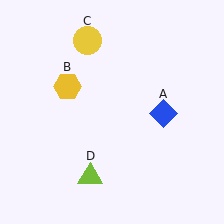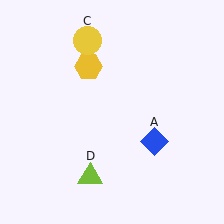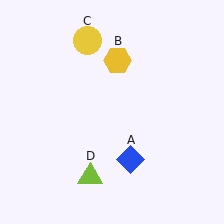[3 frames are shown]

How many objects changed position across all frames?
2 objects changed position: blue diamond (object A), yellow hexagon (object B).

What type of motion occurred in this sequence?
The blue diamond (object A), yellow hexagon (object B) rotated clockwise around the center of the scene.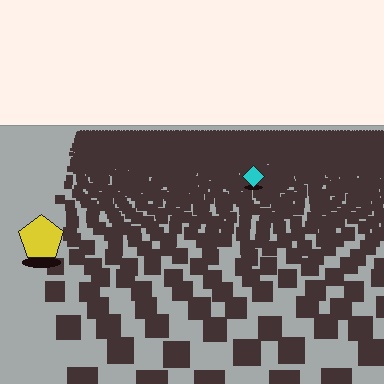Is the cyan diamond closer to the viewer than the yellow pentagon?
No. The yellow pentagon is closer — you can tell from the texture gradient: the ground texture is coarser near it.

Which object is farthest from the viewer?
The cyan diamond is farthest from the viewer. It appears smaller and the ground texture around it is denser.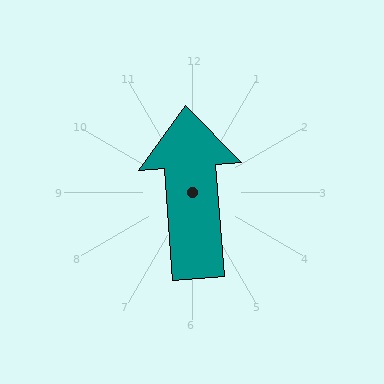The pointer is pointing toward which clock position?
Roughly 12 o'clock.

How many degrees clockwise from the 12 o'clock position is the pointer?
Approximately 355 degrees.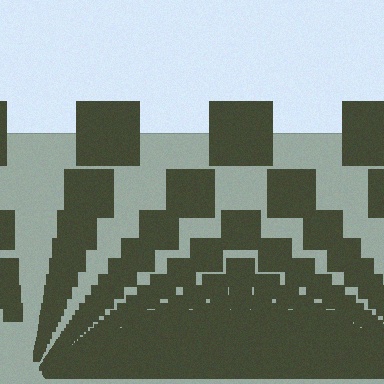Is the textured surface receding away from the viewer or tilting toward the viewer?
The surface appears to tilt toward the viewer. Texture elements get larger and sparser toward the top.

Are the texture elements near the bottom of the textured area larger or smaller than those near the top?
Smaller. The gradient is inverted — elements near the bottom are smaller and denser.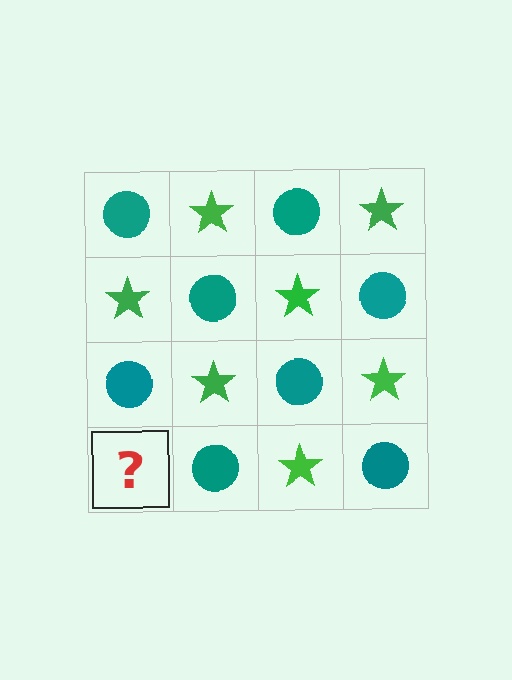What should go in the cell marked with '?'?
The missing cell should contain a green star.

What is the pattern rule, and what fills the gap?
The rule is that it alternates teal circle and green star in a checkerboard pattern. The gap should be filled with a green star.